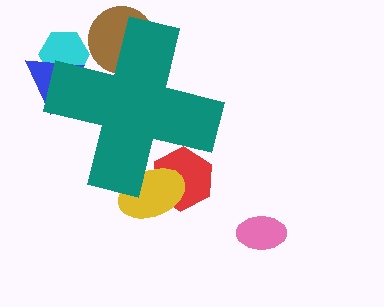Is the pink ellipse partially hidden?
No, the pink ellipse is fully visible.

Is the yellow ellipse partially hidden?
Yes, the yellow ellipse is partially hidden behind the teal cross.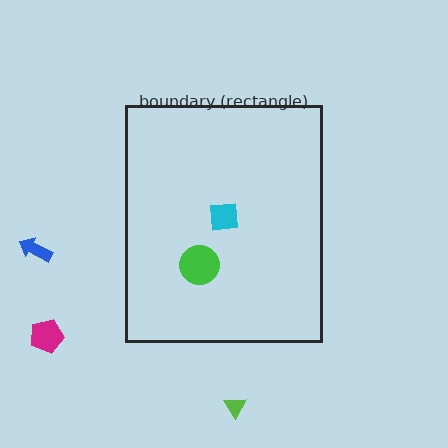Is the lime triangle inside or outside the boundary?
Outside.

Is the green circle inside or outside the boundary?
Inside.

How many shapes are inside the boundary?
2 inside, 3 outside.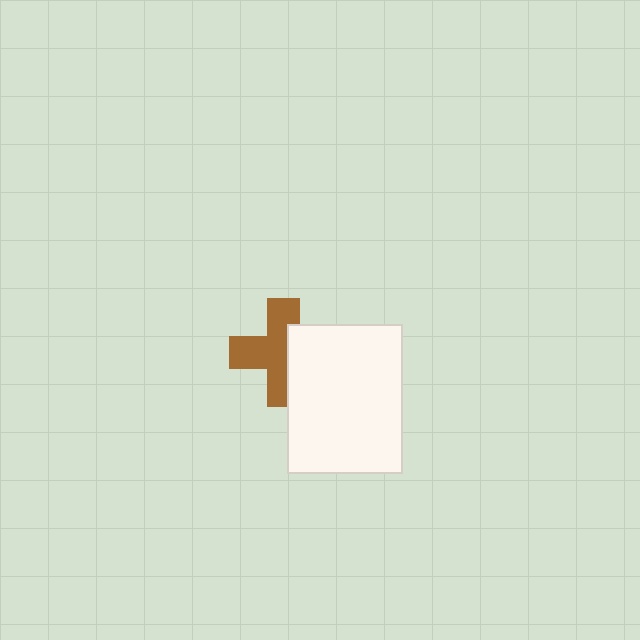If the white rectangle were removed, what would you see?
You would see the complete brown cross.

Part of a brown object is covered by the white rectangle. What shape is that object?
It is a cross.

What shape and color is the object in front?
The object in front is a white rectangle.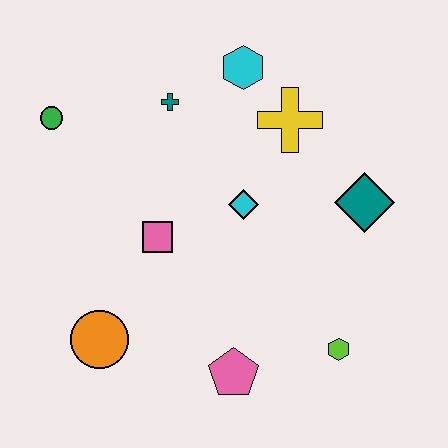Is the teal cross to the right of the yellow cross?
No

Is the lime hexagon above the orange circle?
No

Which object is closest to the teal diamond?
The yellow cross is closest to the teal diamond.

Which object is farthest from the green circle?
The lime hexagon is farthest from the green circle.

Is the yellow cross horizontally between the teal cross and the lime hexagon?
Yes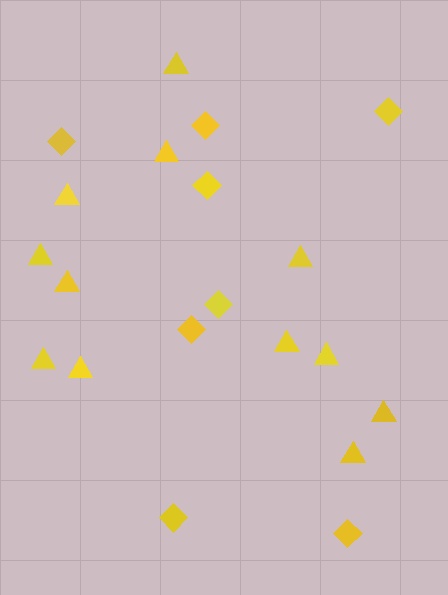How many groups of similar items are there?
There are 2 groups: one group of triangles (12) and one group of diamonds (8).